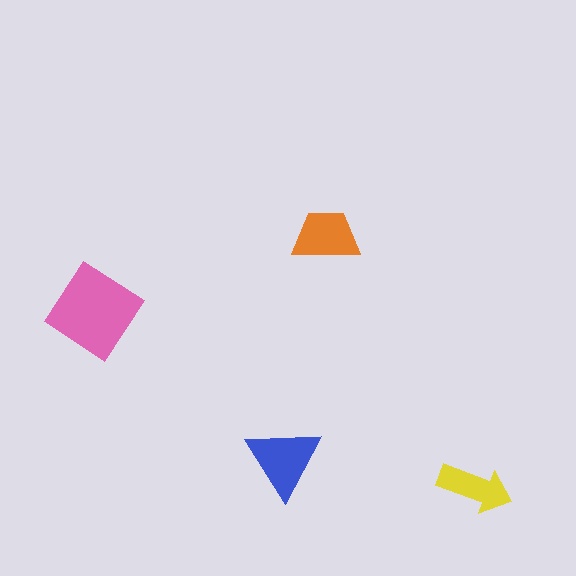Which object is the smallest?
The yellow arrow.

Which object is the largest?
The pink diamond.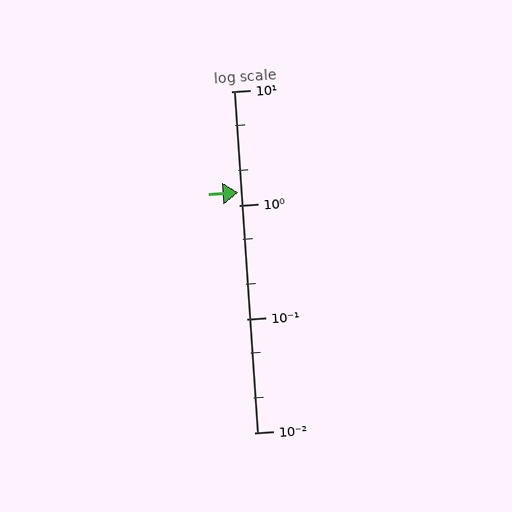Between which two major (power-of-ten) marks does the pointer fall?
The pointer is between 1 and 10.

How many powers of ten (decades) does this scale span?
The scale spans 3 decades, from 0.01 to 10.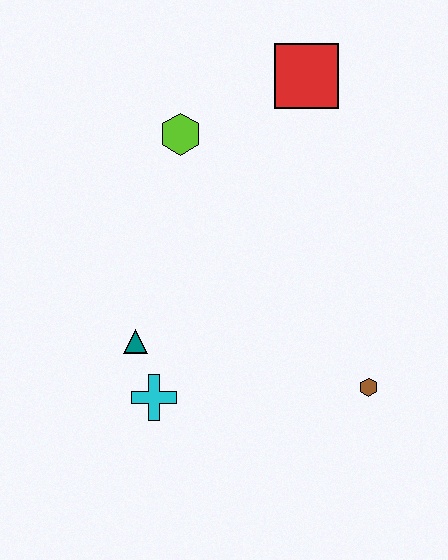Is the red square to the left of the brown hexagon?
Yes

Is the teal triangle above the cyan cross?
Yes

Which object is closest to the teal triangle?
The cyan cross is closest to the teal triangle.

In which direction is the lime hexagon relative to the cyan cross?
The lime hexagon is above the cyan cross.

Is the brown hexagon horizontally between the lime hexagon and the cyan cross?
No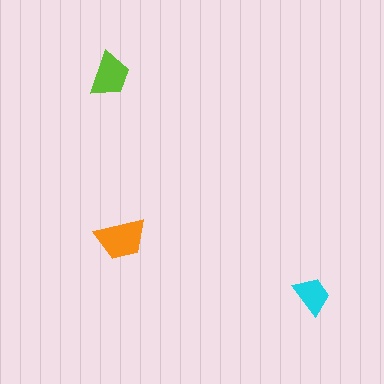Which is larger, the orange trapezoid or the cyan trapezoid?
The orange one.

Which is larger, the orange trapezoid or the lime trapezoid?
The orange one.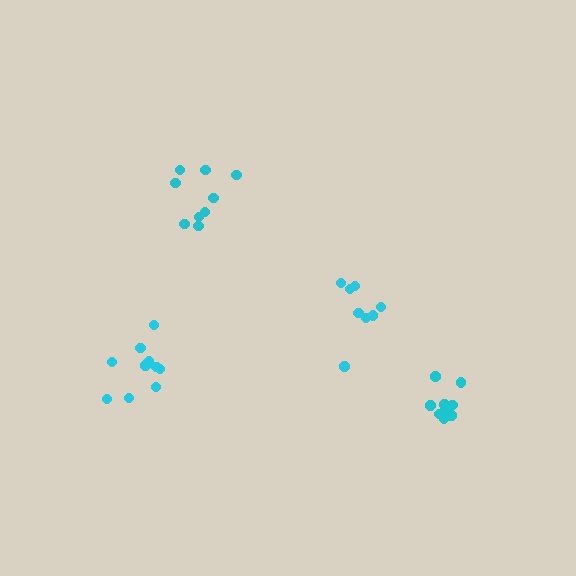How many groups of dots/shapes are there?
There are 4 groups.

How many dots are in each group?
Group 1: 9 dots, Group 2: 10 dots, Group 3: 9 dots, Group 4: 8 dots (36 total).